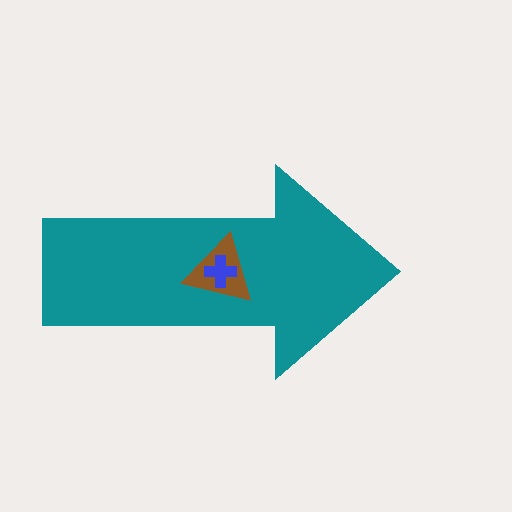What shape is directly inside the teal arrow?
The brown triangle.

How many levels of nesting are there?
3.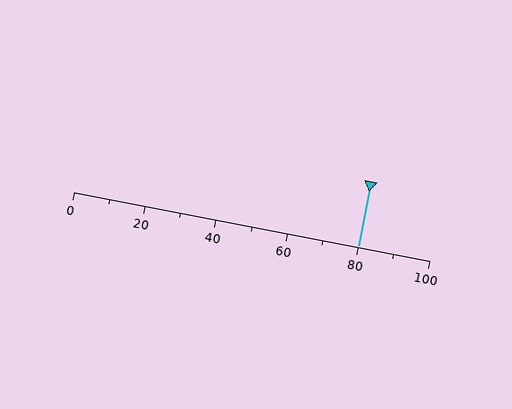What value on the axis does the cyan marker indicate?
The marker indicates approximately 80.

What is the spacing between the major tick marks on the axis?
The major ticks are spaced 20 apart.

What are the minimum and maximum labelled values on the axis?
The axis runs from 0 to 100.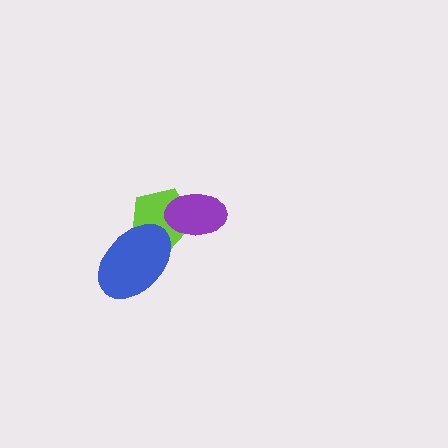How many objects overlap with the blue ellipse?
1 object overlaps with the blue ellipse.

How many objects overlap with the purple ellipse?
1 object overlaps with the purple ellipse.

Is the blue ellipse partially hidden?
No, no other shape covers it.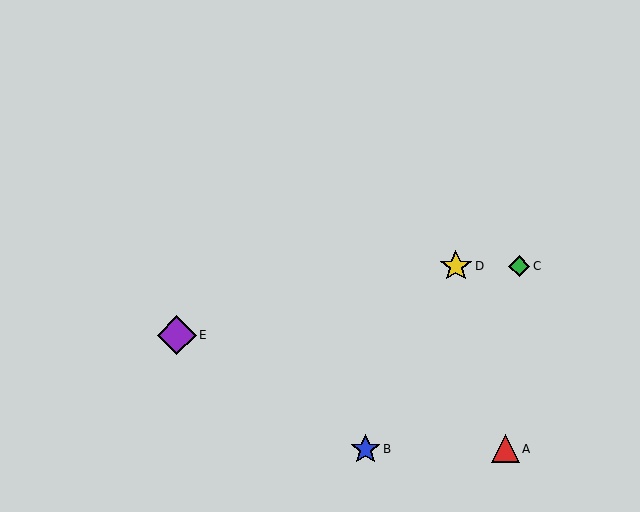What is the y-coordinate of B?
Object B is at y≈449.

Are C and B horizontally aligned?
No, C is at y≈266 and B is at y≈449.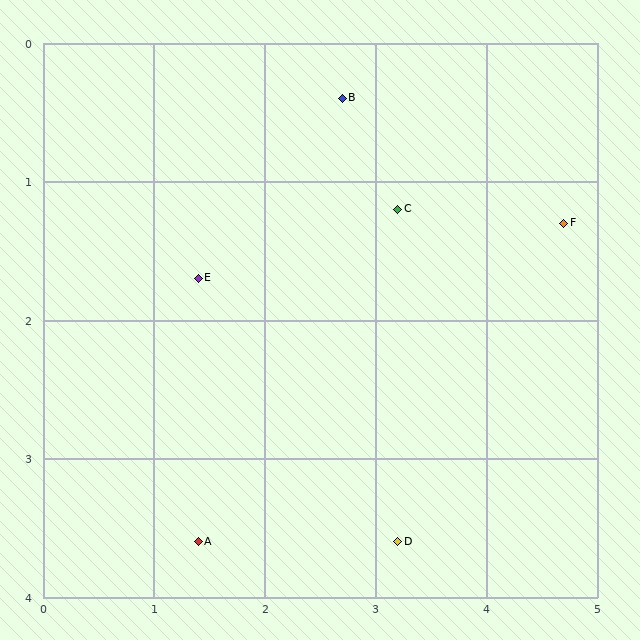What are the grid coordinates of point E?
Point E is at approximately (1.4, 1.7).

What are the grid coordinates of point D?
Point D is at approximately (3.2, 3.6).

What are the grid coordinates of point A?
Point A is at approximately (1.4, 3.6).